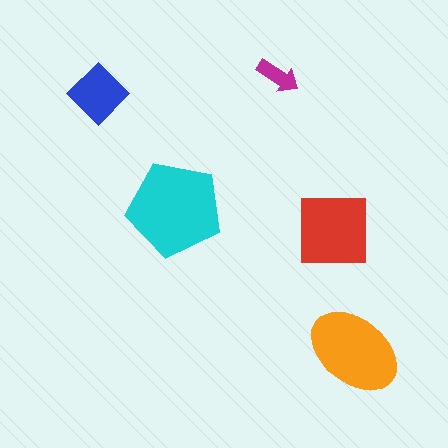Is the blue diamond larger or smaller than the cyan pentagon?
Smaller.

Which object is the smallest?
The magenta arrow.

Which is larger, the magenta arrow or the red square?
The red square.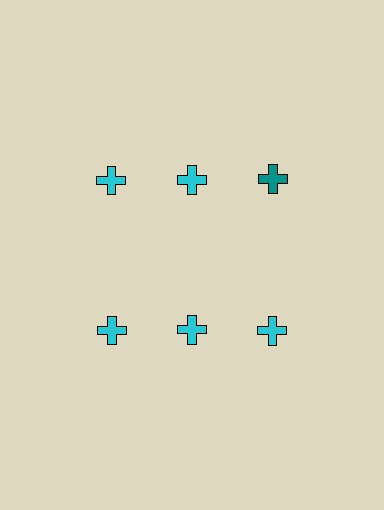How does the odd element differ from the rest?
It has a different color: teal instead of cyan.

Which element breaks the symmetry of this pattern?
The teal cross in the top row, center column breaks the symmetry. All other shapes are cyan crosses.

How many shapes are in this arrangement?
There are 6 shapes arranged in a grid pattern.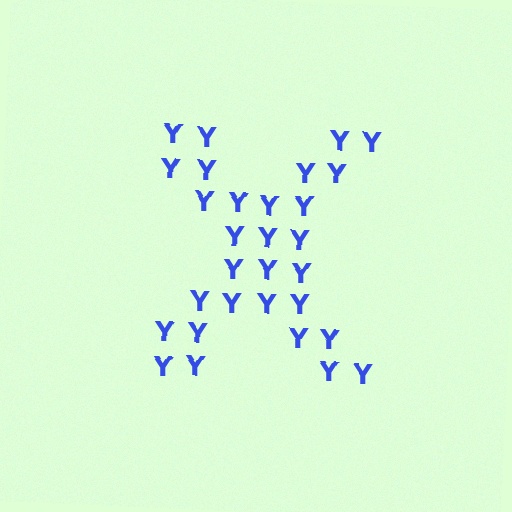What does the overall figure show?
The overall figure shows the letter X.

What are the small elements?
The small elements are letter Y's.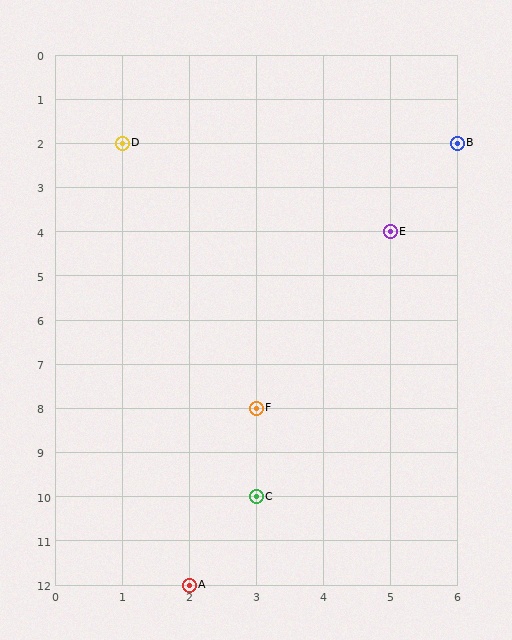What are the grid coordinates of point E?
Point E is at grid coordinates (5, 4).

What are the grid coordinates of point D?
Point D is at grid coordinates (1, 2).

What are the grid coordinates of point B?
Point B is at grid coordinates (6, 2).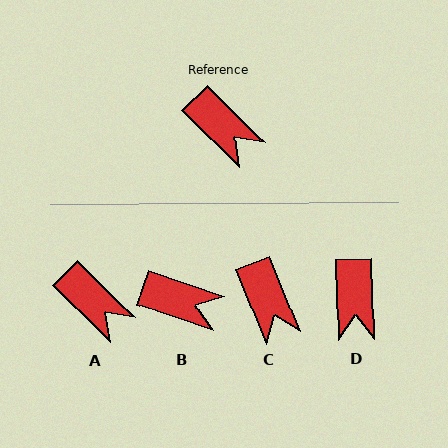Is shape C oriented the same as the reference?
No, it is off by about 23 degrees.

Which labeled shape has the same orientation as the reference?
A.